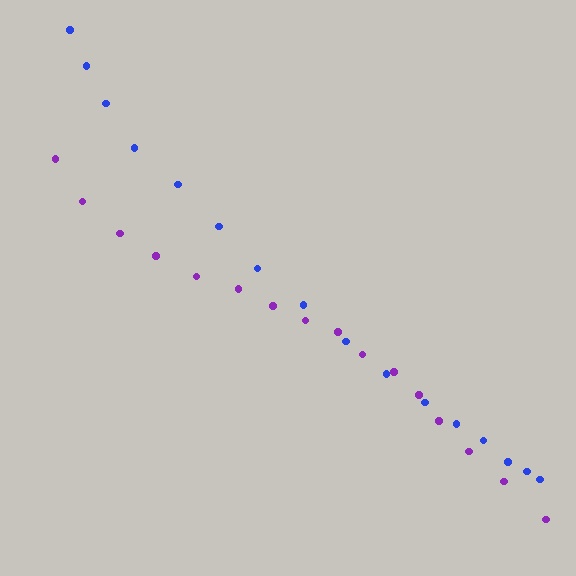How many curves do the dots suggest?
There are 2 distinct paths.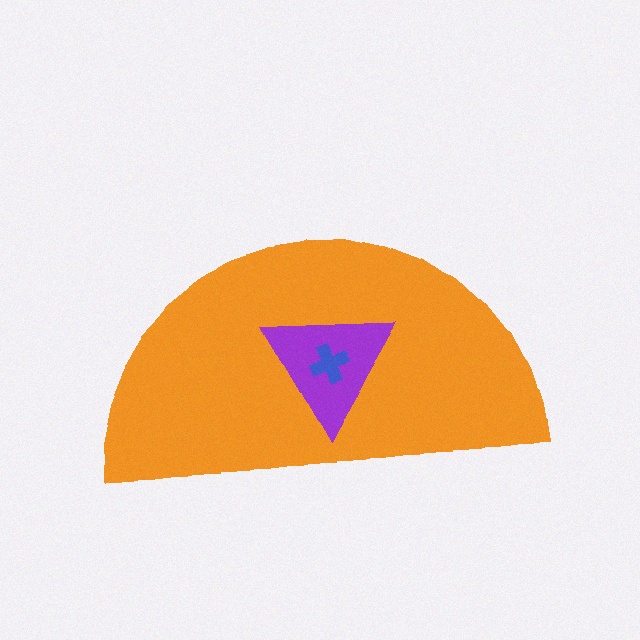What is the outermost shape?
The orange semicircle.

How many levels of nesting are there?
3.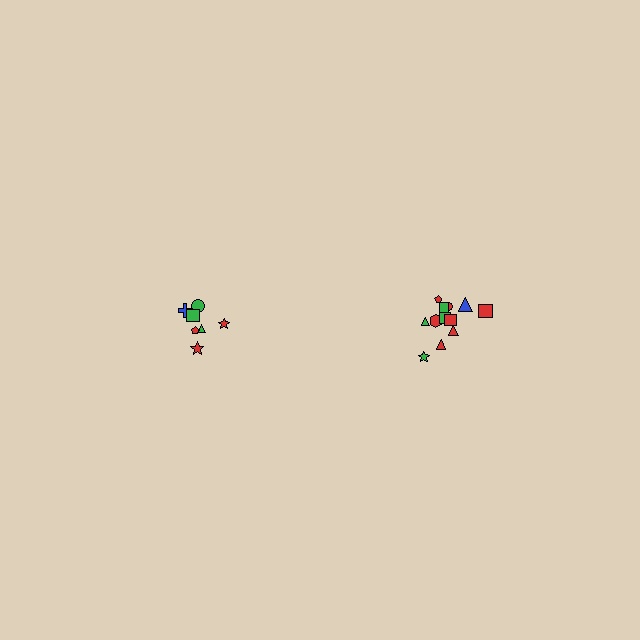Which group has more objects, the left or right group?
The right group.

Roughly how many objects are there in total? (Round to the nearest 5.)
Roughly 20 objects in total.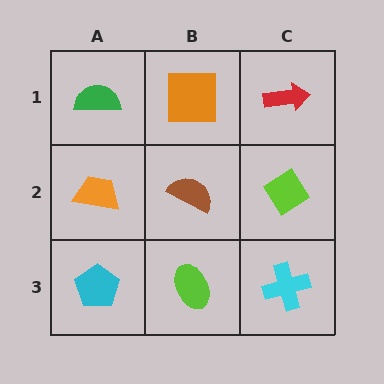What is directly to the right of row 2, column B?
A lime diamond.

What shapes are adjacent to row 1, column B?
A brown semicircle (row 2, column B), a green semicircle (row 1, column A), a red arrow (row 1, column C).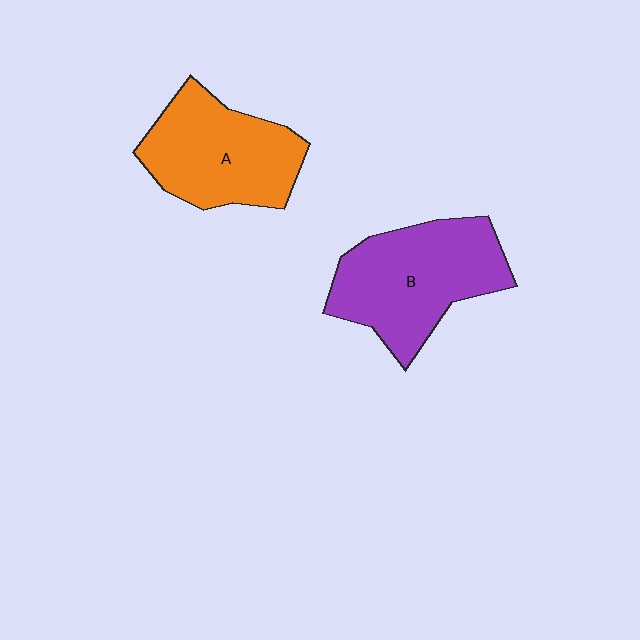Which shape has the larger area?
Shape B (purple).